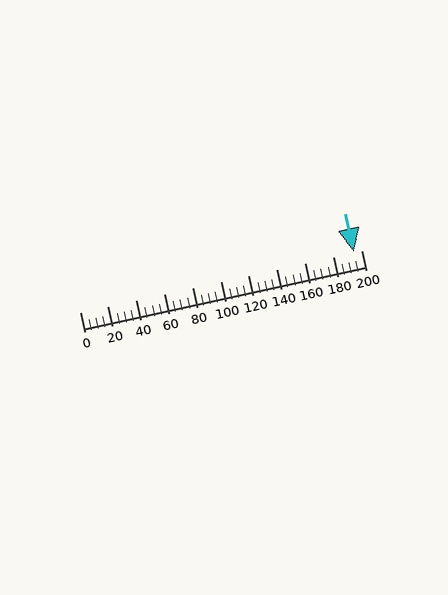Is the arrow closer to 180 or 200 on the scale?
The arrow is closer to 200.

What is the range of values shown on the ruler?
The ruler shows values from 0 to 200.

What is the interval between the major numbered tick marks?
The major tick marks are spaced 20 units apart.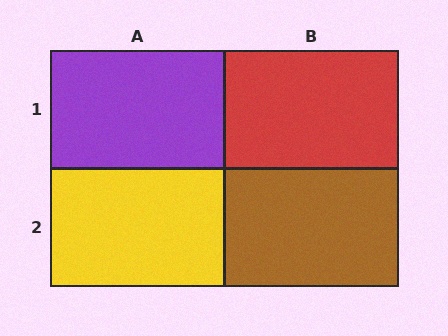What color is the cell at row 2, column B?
Brown.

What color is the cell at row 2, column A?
Yellow.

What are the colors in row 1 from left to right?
Purple, red.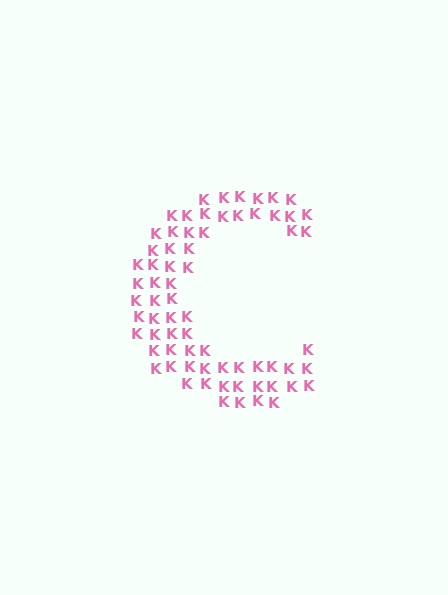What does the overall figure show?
The overall figure shows the letter C.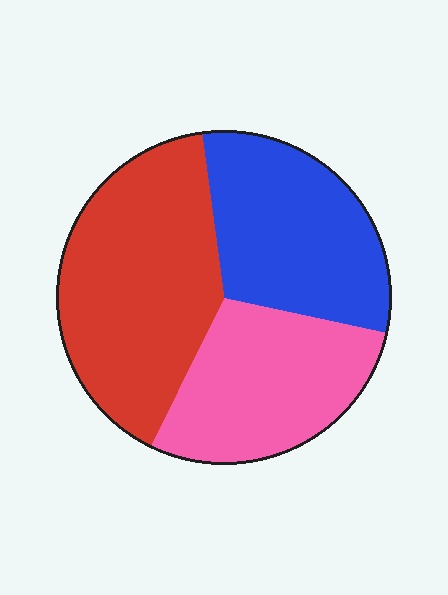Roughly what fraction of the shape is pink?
Pink takes up about one quarter (1/4) of the shape.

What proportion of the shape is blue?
Blue takes up between a quarter and a half of the shape.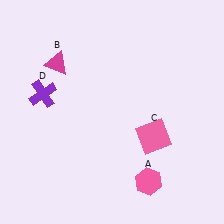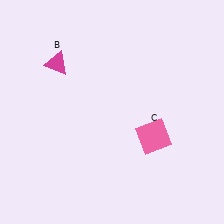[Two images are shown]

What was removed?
The pink hexagon (A), the purple cross (D) were removed in Image 2.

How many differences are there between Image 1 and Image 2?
There are 2 differences between the two images.